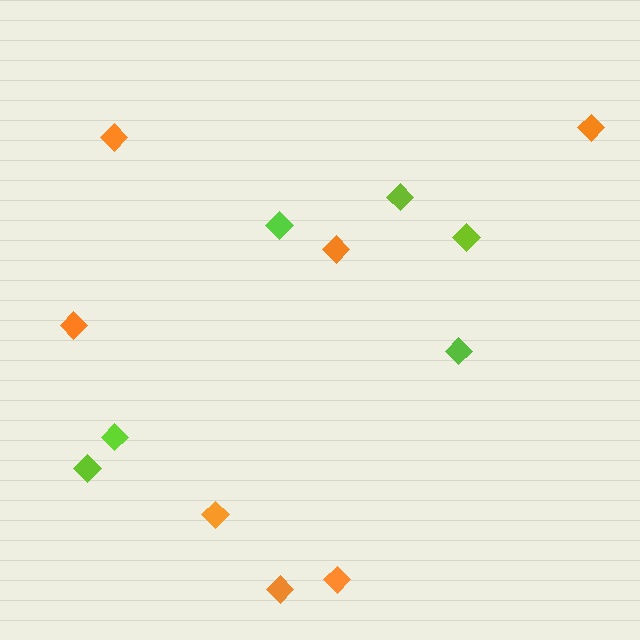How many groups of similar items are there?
There are 2 groups: one group of orange diamonds (7) and one group of lime diamonds (6).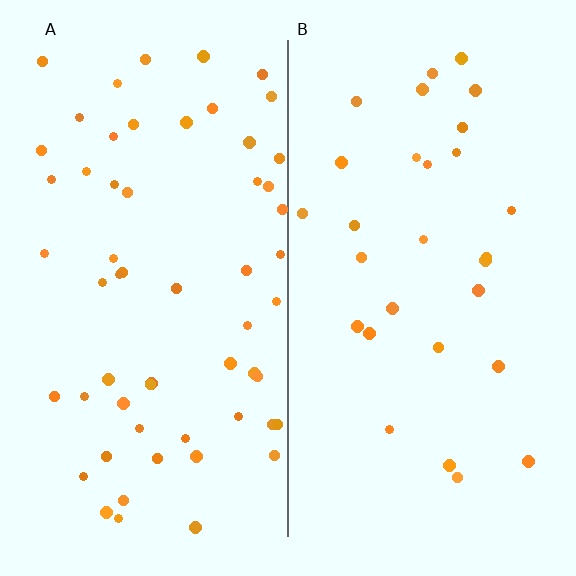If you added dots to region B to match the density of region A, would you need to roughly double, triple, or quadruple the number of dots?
Approximately double.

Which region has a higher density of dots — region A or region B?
A (the left).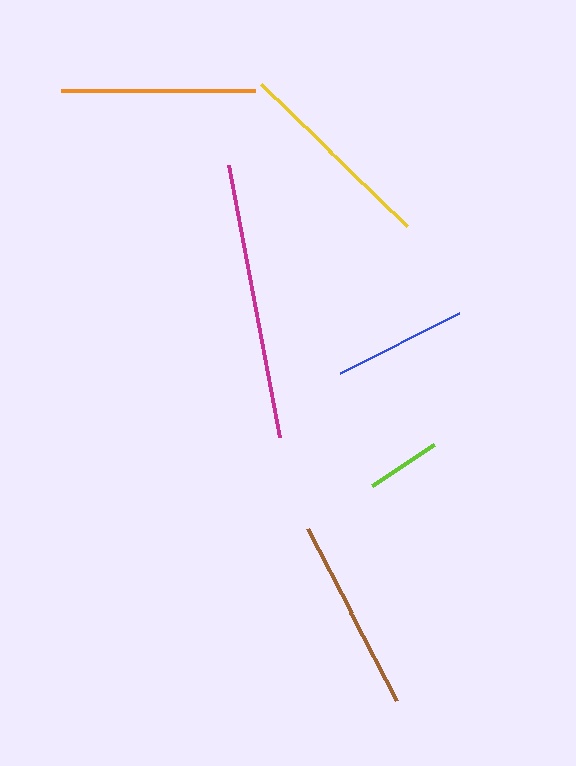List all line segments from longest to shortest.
From longest to shortest: magenta, yellow, brown, orange, blue, lime.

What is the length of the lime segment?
The lime segment is approximately 75 pixels long.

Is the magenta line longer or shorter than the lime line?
The magenta line is longer than the lime line.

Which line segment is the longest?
The magenta line is the longest at approximately 276 pixels.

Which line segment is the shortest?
The lime line is the shortest at approximately 75 pixels.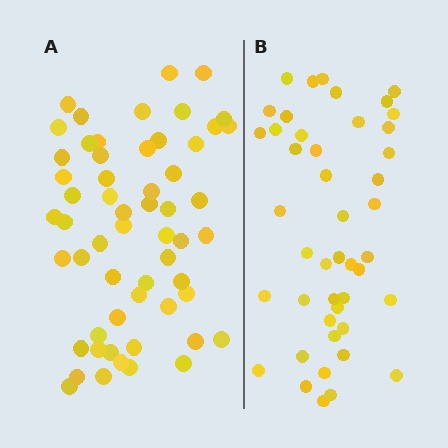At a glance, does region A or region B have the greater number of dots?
Region A (the left region) has more dots.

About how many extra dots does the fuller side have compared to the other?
Region A has roughly 12 or so more dots than region B.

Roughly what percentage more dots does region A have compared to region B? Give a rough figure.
About 25% more.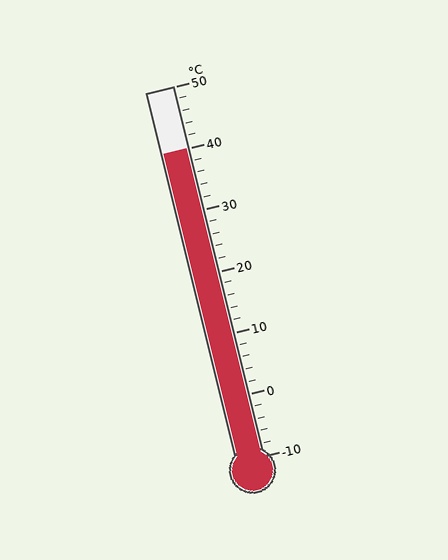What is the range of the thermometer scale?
The thermometer scale ranges from -10°C to 50°C.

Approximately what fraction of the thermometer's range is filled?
The thermometer is filled to approximately 85% of its range.